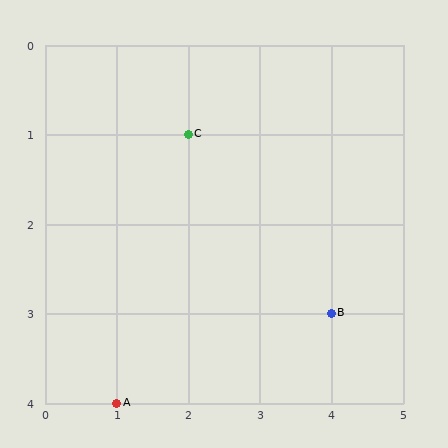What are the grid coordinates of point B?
Point B is at grid coordinates (4, 3).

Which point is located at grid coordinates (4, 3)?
Point B is at (4, 3).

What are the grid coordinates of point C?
Point C is at grid coordinates (2, 1).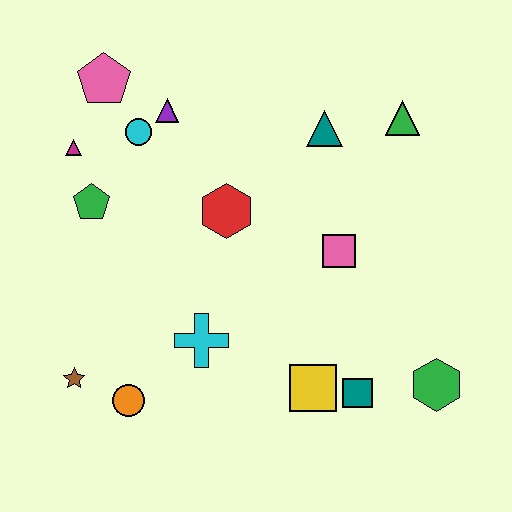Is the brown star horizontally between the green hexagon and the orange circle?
No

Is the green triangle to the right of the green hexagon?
No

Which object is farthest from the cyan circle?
The green hexagon is farthest from the cyan circle.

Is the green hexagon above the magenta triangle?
No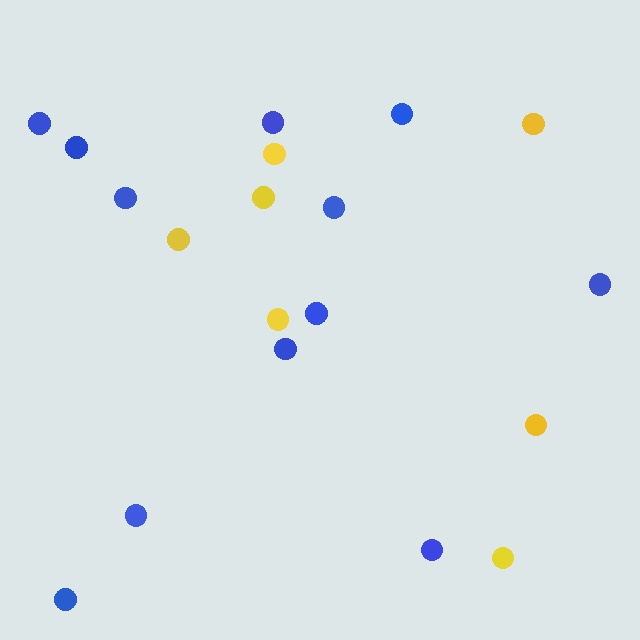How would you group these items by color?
There are 2 groups: one group of blue circles (12) and one group of yellow circles (7).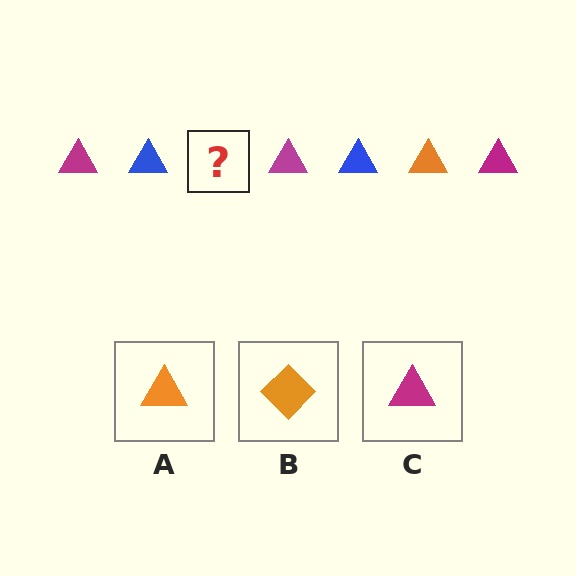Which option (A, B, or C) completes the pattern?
A.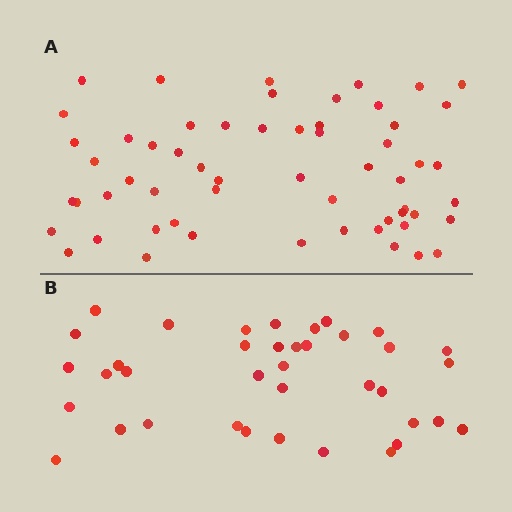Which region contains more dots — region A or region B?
Region A (the top region) has more dots.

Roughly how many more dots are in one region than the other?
Region A has approximately 20 more dots than region B.